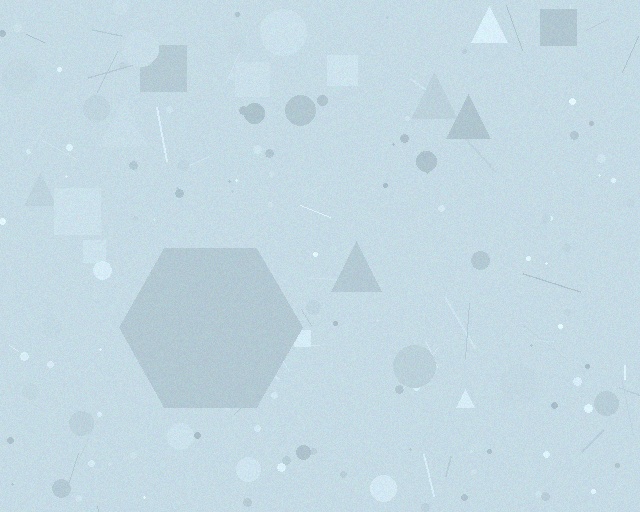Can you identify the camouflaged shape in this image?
The camouflaged shape is a hexagon.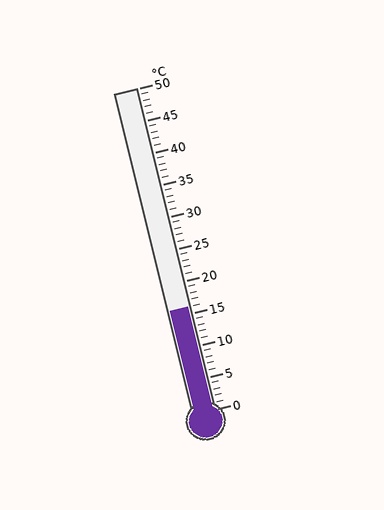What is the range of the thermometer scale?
The thermometer scale ranges from 0°C to 50°C.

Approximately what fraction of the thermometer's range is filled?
The thermometer is filled to approximately 30% of its range.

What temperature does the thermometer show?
The thermometer shows approximately 16°C.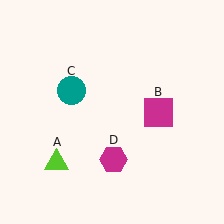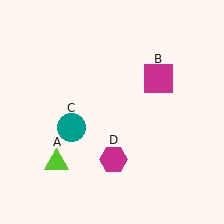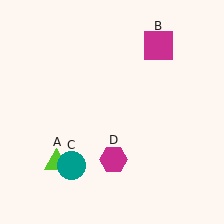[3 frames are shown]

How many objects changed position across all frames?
2 objects changed position: magenta square (object B), teal circle (object C).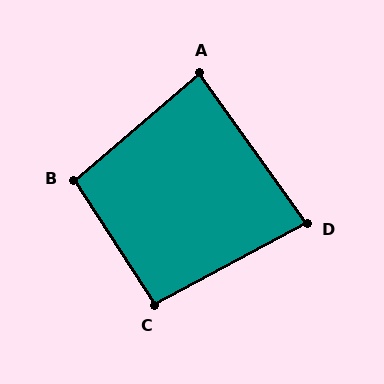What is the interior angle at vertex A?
Approximately 85 degrees (acute).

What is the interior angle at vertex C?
Approximately 95 degrees (obtuse).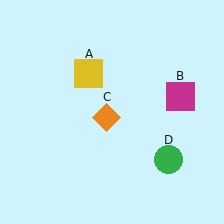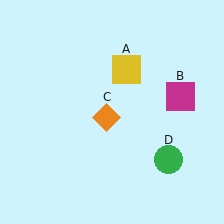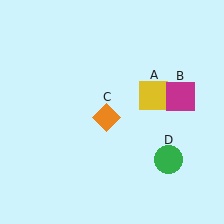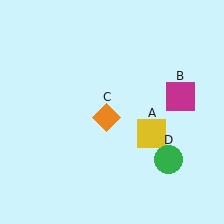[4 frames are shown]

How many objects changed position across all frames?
1 object changed position: yellow square (object A).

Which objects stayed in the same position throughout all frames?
Magenta square (object B) and orange diamond (object C) and green circle (object D) remained stationary.